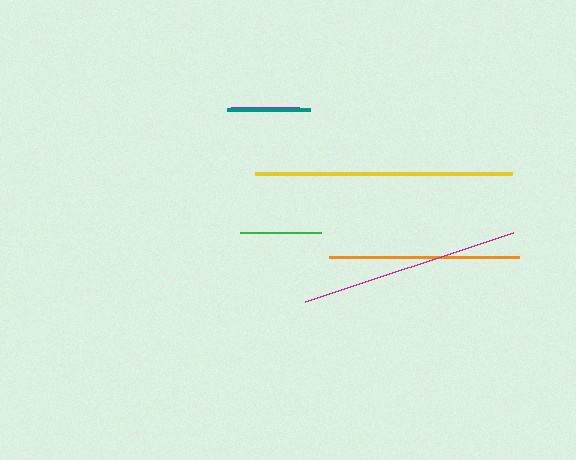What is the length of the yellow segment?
The yellow segment is approximately 256 pixels long.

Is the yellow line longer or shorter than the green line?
The yellow line is longer than the green line.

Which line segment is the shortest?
The purple line is the shortest at approximately 69 pixels.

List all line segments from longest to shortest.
From longest to shortest: yellow, magenta, orange, teal, green, purple.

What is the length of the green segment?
The green segment is approximately 81 pixels long.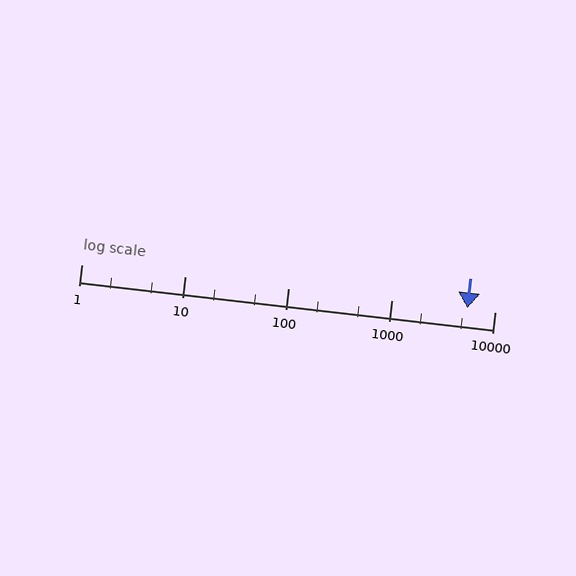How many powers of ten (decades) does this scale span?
The scale spans 4 decades, from 1 to 10000.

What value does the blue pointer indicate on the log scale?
The pointer indicates approximately 5400.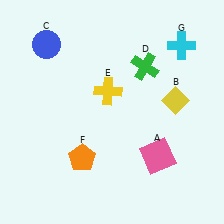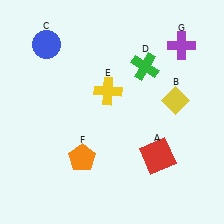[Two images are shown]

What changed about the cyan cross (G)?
In Image 1, G is cyan. In Image 2, it changed to purple.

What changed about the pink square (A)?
In Image 1, A is pink. In Image 2, it changed to red.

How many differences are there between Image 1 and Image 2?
There are 2 differences between the two images.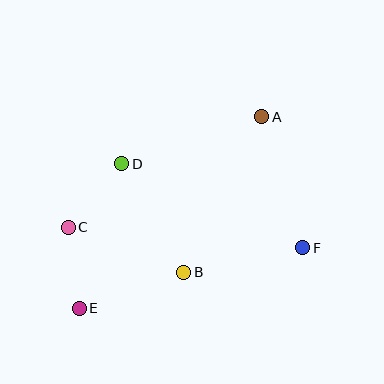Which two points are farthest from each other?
Points A and E are farthest from each other.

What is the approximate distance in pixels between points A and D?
The distance between A and D is approximately 148 pixels.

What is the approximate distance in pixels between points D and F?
The distance between D and F is approximately 200 pixels.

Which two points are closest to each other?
Points C and E are closest to each other.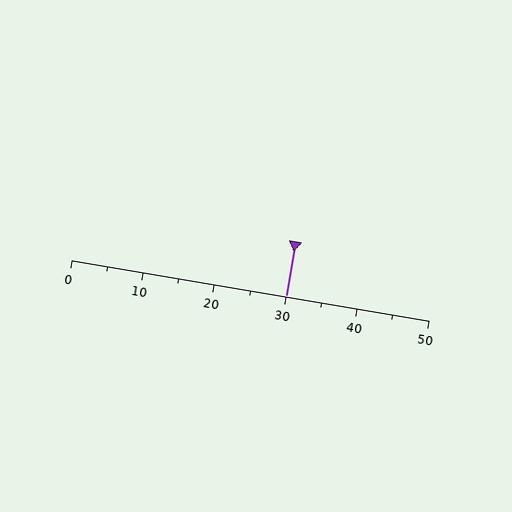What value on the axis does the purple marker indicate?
The marker indicates approximately 30.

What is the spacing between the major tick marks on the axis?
The major ticks are spaced 10 apart.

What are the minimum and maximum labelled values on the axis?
The axis runs from 0 to 50.